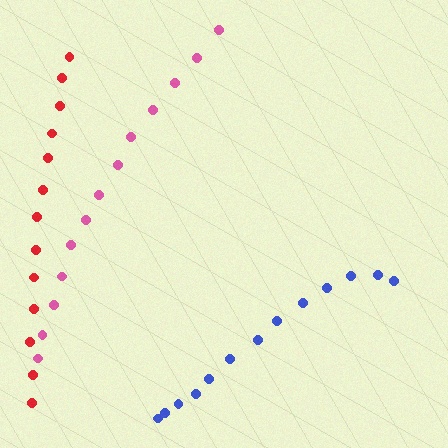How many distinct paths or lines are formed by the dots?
There are 3 distinct paths.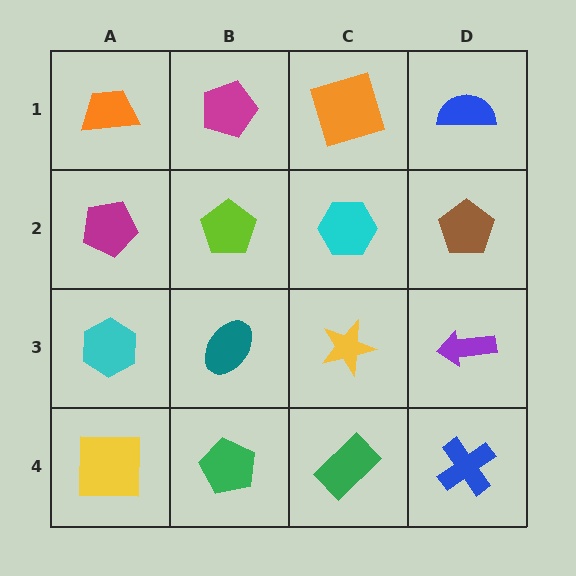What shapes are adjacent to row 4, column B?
A teal ellipse (row 3, column B), a yellow square (row 4, column A), a green rectangle (row 4, column C).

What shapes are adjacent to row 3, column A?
A magenta pentagon (row 2, column A), a yellow square (row 4, column A), a teal ellipse (row 3, column B).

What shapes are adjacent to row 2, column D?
A blue semicircle (row 1, column D), a purple arrow (row 3, column D), a cyan hexagon (row 2, column C).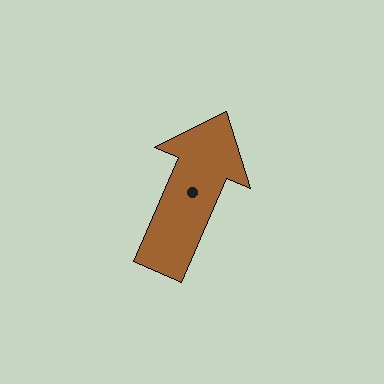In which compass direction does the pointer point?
Northeast.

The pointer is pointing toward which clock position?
Roughly 1 o'clock.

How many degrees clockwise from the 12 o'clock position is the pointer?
Approximately 23 degrees.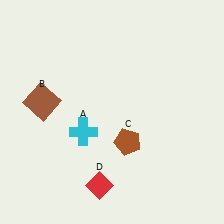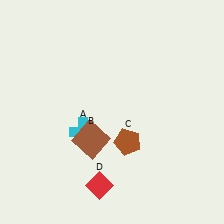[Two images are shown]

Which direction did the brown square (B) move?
The brown square (B) moved right.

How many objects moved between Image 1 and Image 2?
1 object moved between the two images.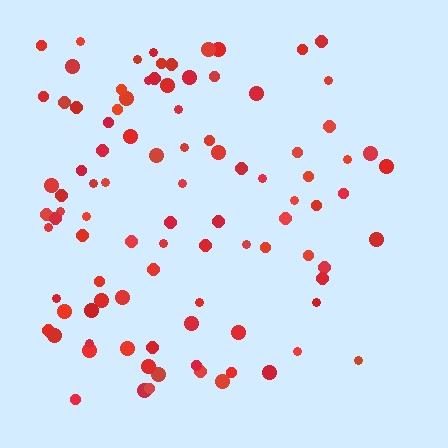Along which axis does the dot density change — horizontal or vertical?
Horizontal.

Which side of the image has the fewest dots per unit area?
The right.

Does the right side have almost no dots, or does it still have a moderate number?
Still a moderate number, just noticeably fewer than the left.